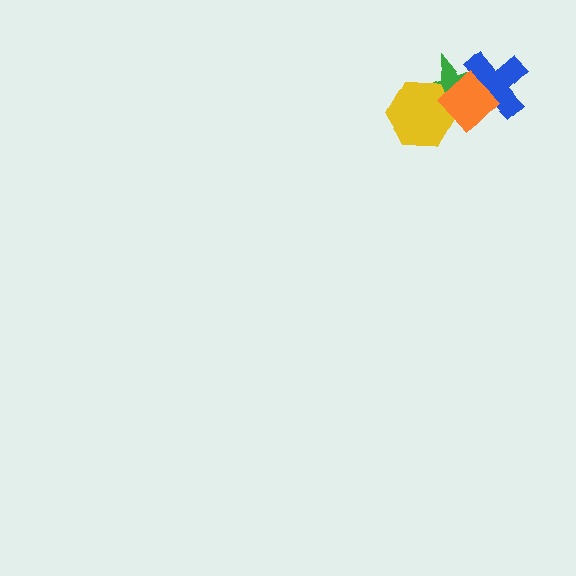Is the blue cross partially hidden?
Yes, it is partially covered by another shape.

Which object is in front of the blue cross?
The orange diamond is in front of the blue cross.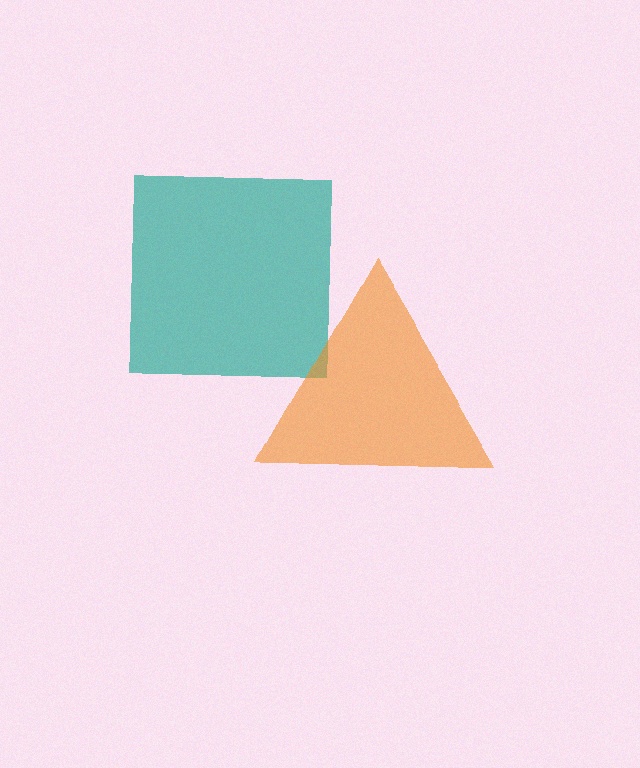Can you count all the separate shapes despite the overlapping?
Yes, there are 2 separate shapes.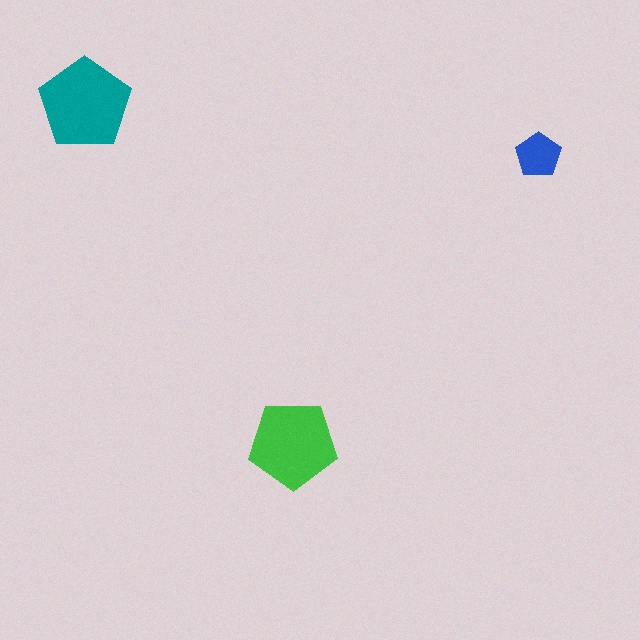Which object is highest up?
The teal pentagon is topmost.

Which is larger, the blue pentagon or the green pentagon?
The green one.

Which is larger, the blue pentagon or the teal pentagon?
The teal one.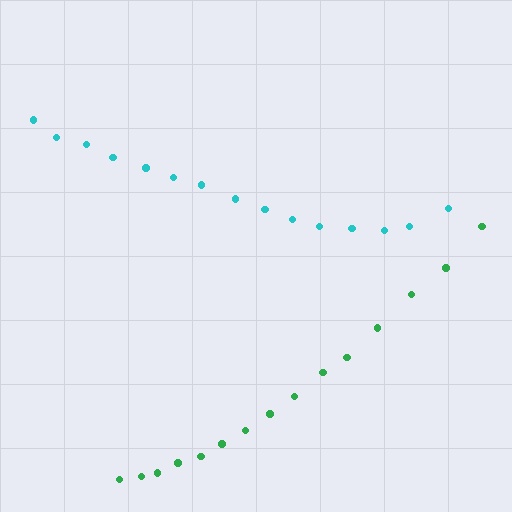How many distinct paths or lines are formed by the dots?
There are 2 distinct paths.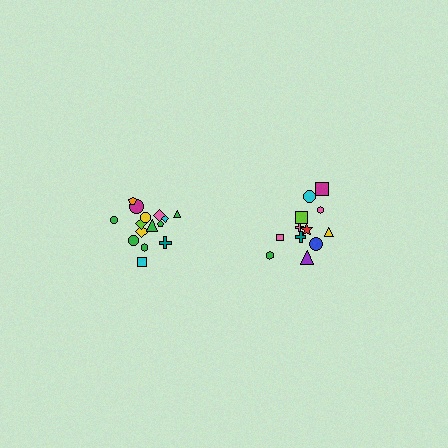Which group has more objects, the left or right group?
The left group.